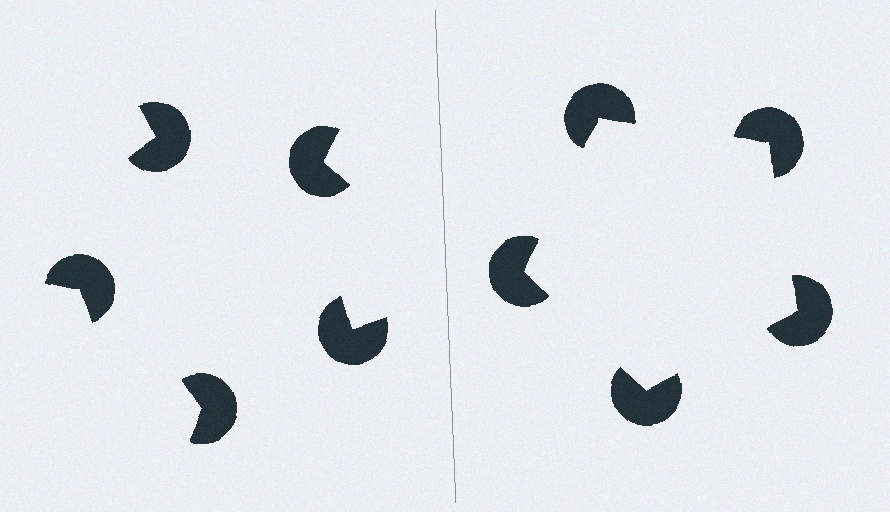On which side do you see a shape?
An illusory pentagon appears on the right side. On the left side the wedge cuts are rotated, so no coherent shape forms.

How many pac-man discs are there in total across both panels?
10 — 5 on each side.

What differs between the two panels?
The pac-man discs are positioned identically on both sides; only the wedge orientations differ. On the right they align to a pentagon; on the left they are misaligned.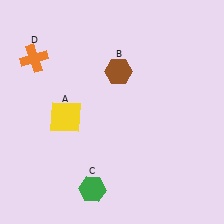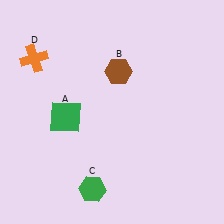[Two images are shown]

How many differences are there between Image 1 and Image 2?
There is 1 difference between the two images.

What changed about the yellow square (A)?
In Image 1, A is yellow. In Image 2, it changed to green.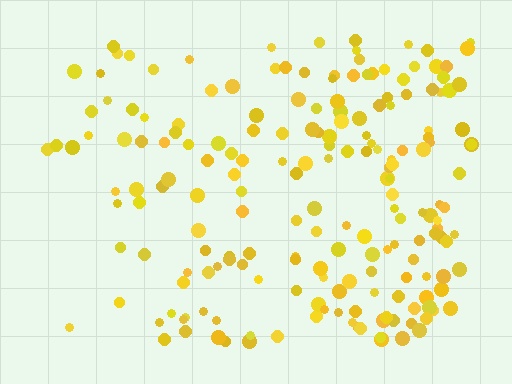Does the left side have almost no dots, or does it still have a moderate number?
Still a moderate number, just noticeably fewer than the right.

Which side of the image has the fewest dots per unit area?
The left.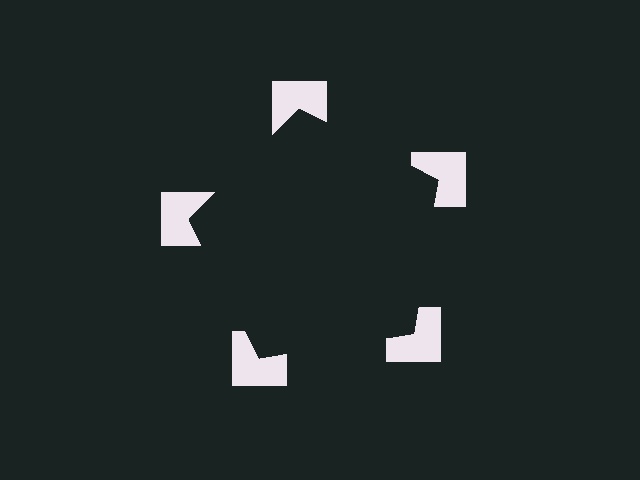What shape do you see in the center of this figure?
An illusory pentagon — its edges are inferred from the aligned wedge cuts in the notched squares, not physically drawn.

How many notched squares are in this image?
There are 5 — one at each vertex of the illusory pentagon.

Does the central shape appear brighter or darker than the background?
It typically appears slightly darker than the background, even though no actual brightness change is drawn.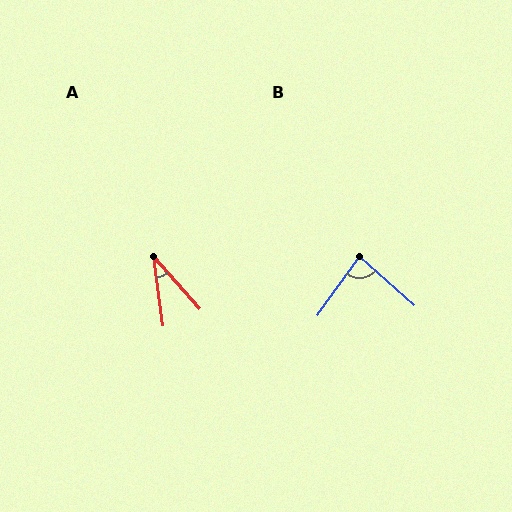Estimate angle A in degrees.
Approximately 34 degrees.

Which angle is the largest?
B, at approximately 84 degrees.